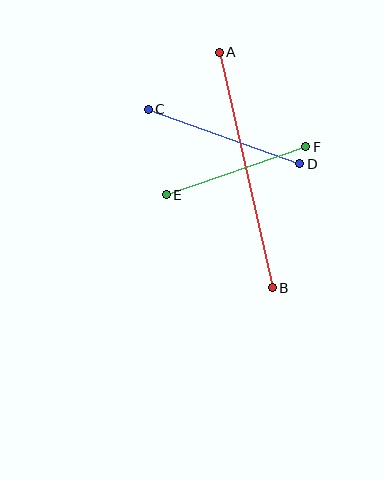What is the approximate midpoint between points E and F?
The midpoint is at approximately (236, 171) pixels.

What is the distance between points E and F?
The distance is approximately 147 pixels.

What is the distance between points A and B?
The distance is approximately 241 pixels.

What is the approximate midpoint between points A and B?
The midpoint is at approximately (246, 170) pixels.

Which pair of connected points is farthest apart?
Points A and B are farthest apart.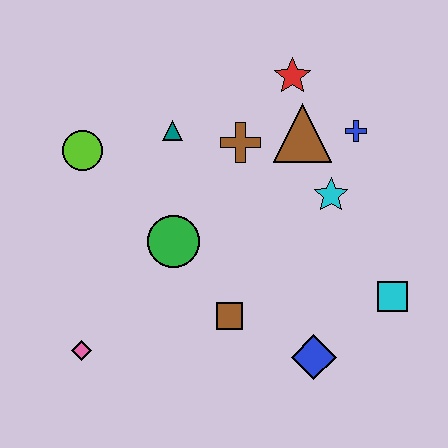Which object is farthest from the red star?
The pink diamond is farthest from the red star.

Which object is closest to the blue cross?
The brown triangle is closest to the blue cross.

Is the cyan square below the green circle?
Yes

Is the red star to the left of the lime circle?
No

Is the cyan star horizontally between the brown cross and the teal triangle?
No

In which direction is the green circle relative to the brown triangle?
The green circle is to the left of the brown triangle.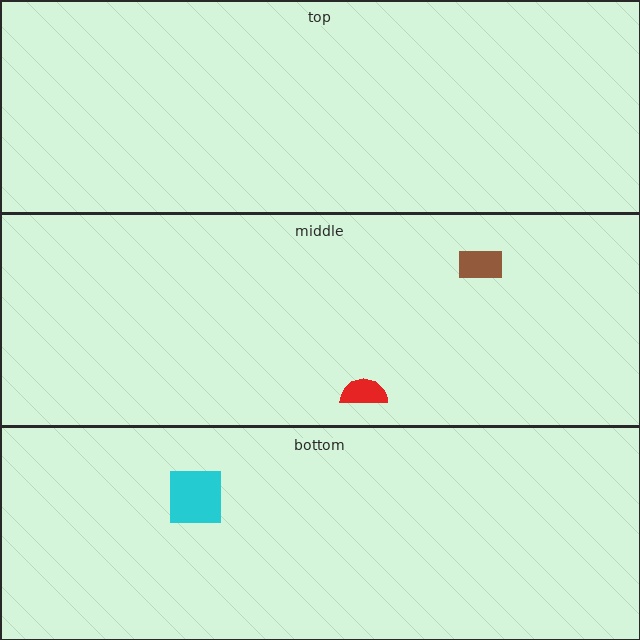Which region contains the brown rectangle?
The middle region.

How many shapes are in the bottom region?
1.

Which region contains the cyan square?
The bottom region.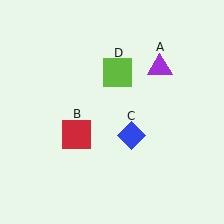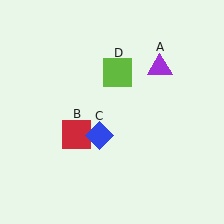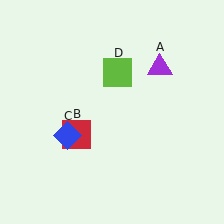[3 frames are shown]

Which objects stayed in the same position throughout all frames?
Purple triangle (object A) and red square (object B) and lime square (object D) remained stationary.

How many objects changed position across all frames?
1 object changed position: blue diamond (object C).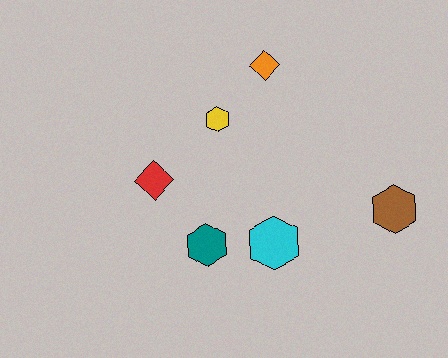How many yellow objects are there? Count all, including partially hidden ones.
There is 1 yellow object.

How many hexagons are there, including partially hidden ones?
There are 4 hexagons.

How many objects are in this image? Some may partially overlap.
There are 6 objects.